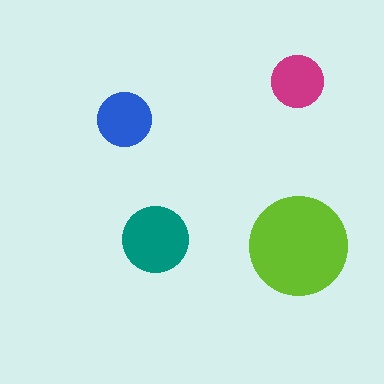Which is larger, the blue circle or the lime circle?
The lime one.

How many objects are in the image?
There are 4 objects in the image.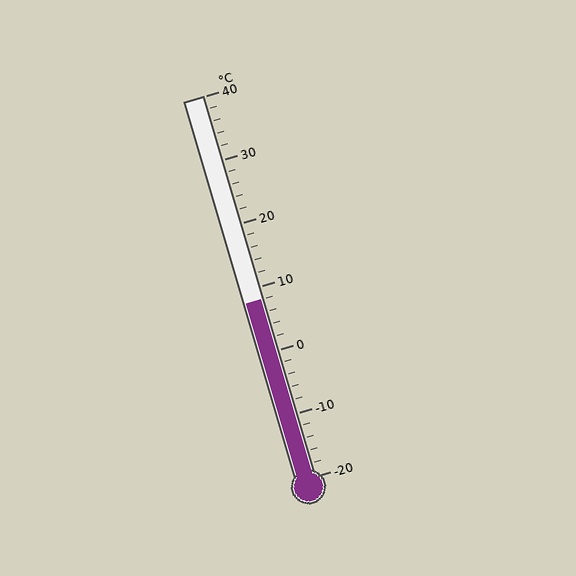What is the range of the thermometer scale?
The thermometer scale ranges from -20°C to 40°C.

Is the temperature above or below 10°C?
The temperature is below 10°C.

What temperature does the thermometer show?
The thermometer shows approximately 8°C.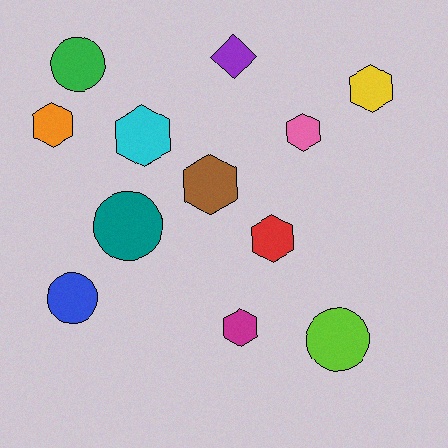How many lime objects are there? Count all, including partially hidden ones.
There is 1 lime object.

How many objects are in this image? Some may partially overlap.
There are 12 objects.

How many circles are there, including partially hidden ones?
There are 4 circles.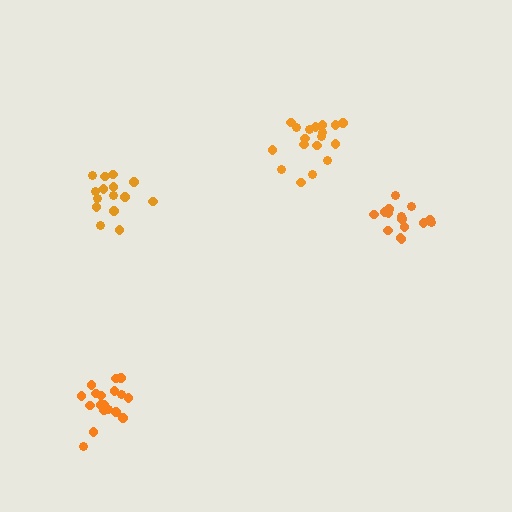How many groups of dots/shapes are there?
There are 4 groups.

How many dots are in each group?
Group 1: 18 dots, Group 2: 15 dots, Group 3: 18 dots, Group 4: 15 dots (66 total).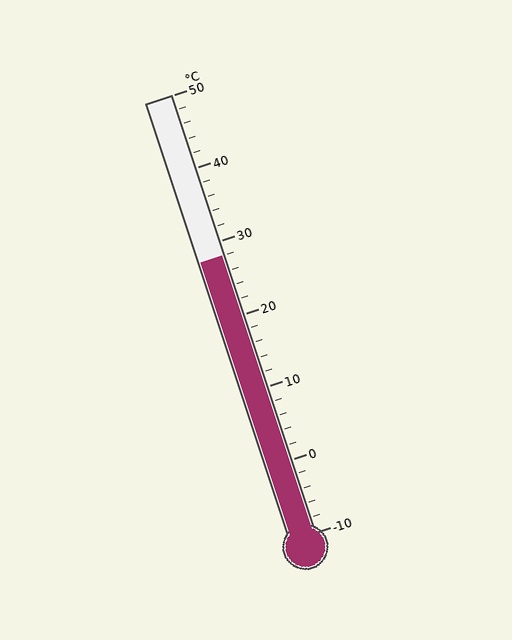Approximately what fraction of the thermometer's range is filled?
The thermometer is filled to approximately 65% of its range.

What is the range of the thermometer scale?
The thermometer scale ranges from -10°C to 50°C.